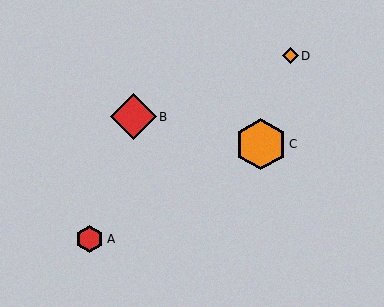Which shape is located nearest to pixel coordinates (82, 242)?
The red hexagon (labeled A) at (90, 239) is nearest to that location.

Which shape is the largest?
The orange hexagon (labeled C) is the largest.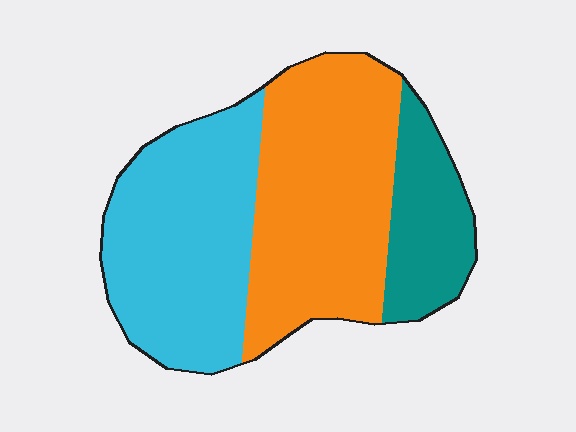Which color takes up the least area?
Teal, at roughly 15%.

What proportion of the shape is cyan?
Cyan takes up between a third and a half of the shape.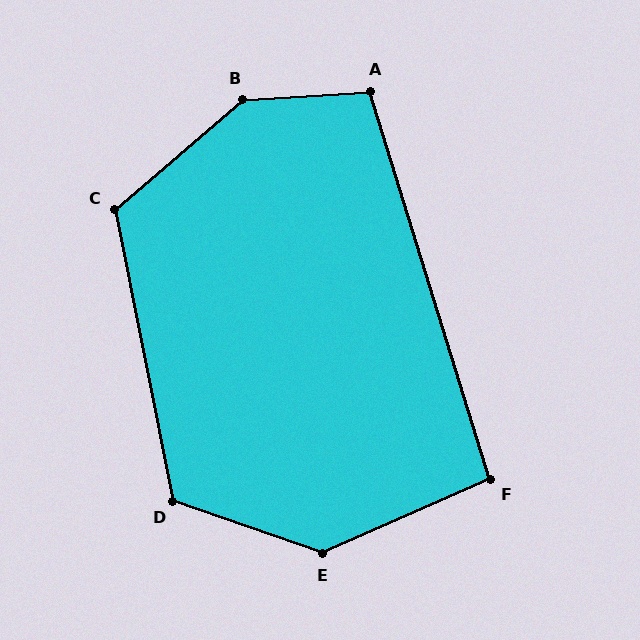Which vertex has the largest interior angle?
B, at approximately 143 degrees.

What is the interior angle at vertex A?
Approximately 104 degrees (obtuse).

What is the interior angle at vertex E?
Approximately 137 degrees (obtuse).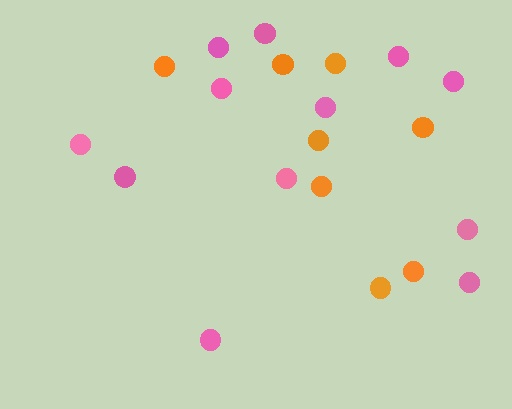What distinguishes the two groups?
There are 2 groups: one group of orange circles (8) and one group of pink circles (12).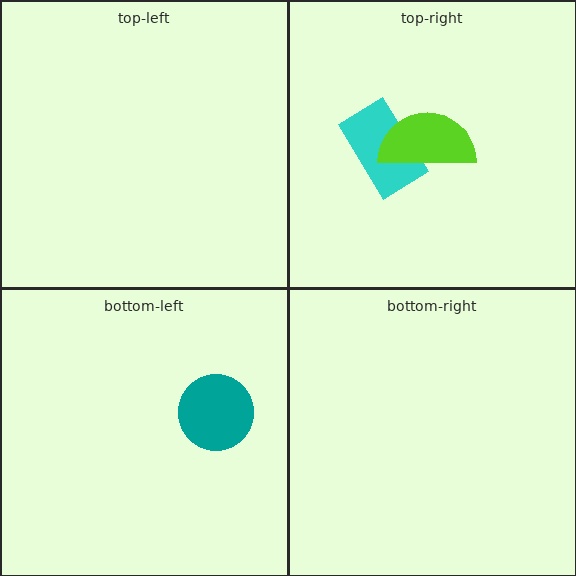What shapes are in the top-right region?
The cyan rectangle, the lime semicircle.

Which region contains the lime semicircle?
The top-right region.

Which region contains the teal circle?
The bottom-left region.